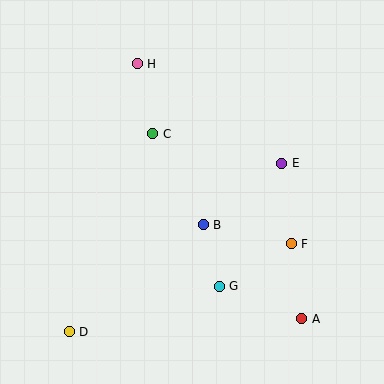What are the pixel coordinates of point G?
Point G is at (219, 286).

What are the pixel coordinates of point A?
Point A is at (302, 319).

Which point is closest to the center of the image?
Point B at (203, 225) is closest to the center.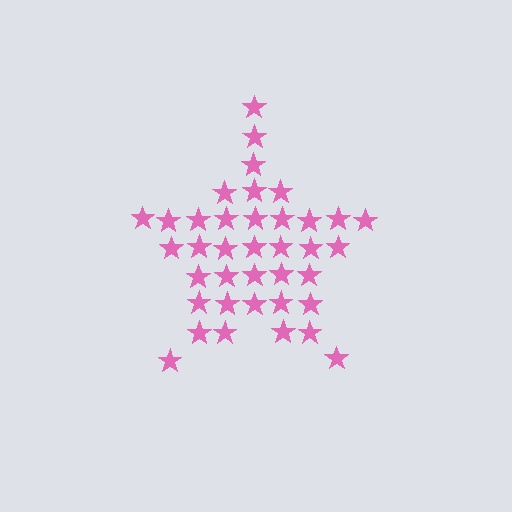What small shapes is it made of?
It is made of small stars.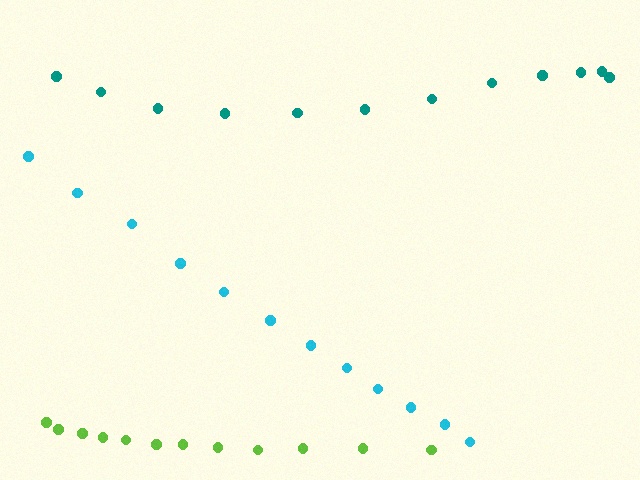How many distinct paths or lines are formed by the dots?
There are 3 distinct paths.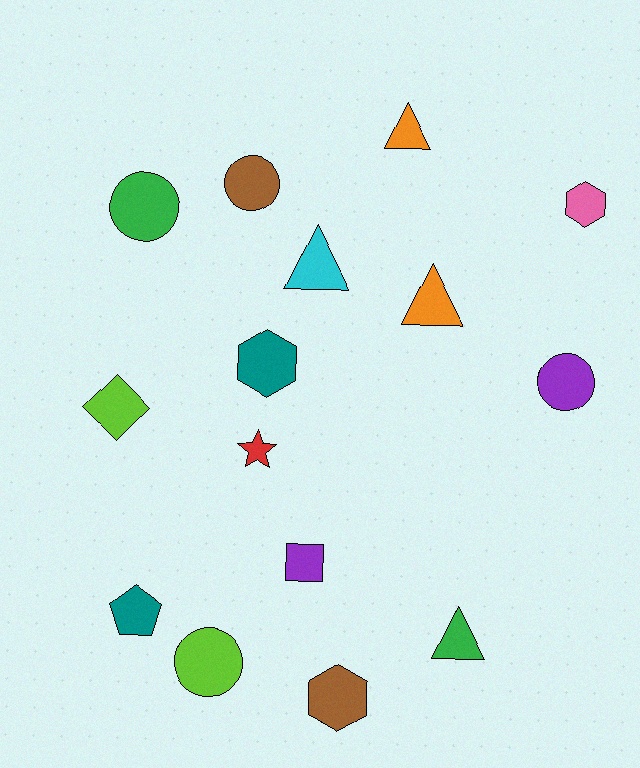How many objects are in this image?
There are 15 objects.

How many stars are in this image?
There is 1 star.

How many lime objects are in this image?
There are 2 lime objects.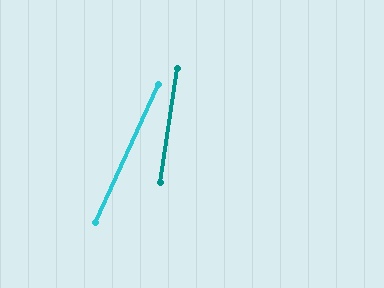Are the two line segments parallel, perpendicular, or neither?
Neither parallel nor perpendicular — they differ by about 16°.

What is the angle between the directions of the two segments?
Approximately 16 degrees.